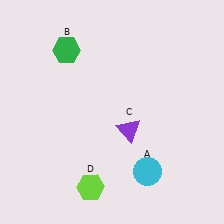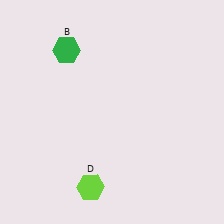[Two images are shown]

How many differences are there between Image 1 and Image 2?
There are 2 differences between the two images.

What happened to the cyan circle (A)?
The cyan circle (A) was removed in Image 2. It was in the bottom-right area of Image 1.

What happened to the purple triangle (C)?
The purple triangle (C) was removed in Image 2. It was in the bottom-right area of Image 1.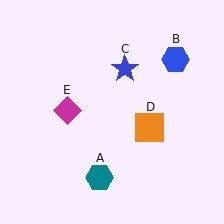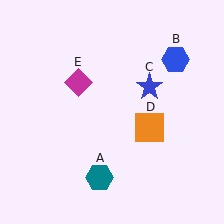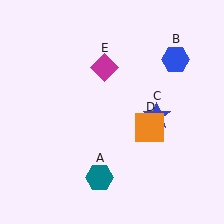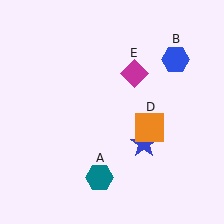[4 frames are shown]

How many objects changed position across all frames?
2 objects changed position: blue star (object C), magenta diamond (object E).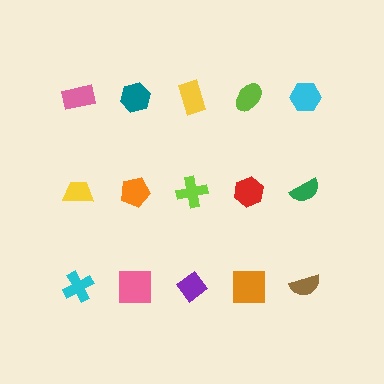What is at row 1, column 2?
A teal hexagon.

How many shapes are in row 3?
5 shapes.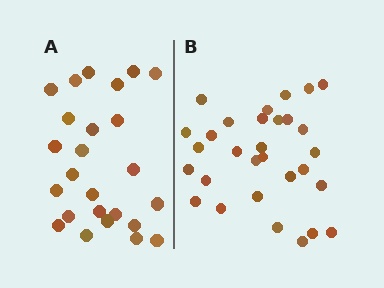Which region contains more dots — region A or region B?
Region B (the right region) has more dots.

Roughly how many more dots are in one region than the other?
Region B has about 5 more dots than region A.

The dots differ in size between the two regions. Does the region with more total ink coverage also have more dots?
No. Region A has more total ink coverage because its dots are larger, but region B actually contains more individual dots. Total area can be misleading — the number of items is what matters here.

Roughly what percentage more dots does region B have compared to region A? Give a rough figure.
About 20% more.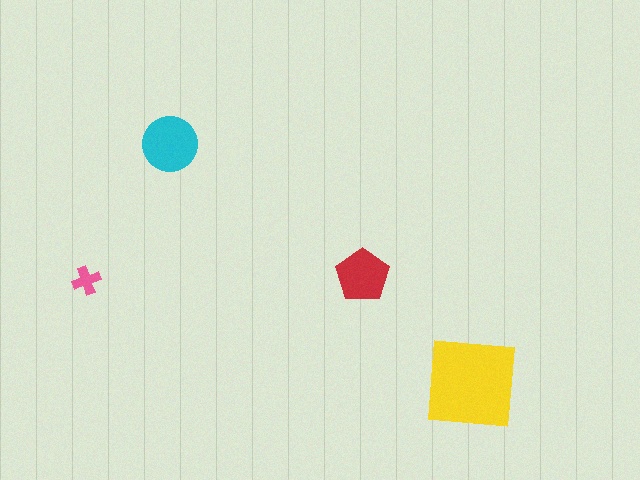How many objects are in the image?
There are 4 objects in the image.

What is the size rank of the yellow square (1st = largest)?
1st.